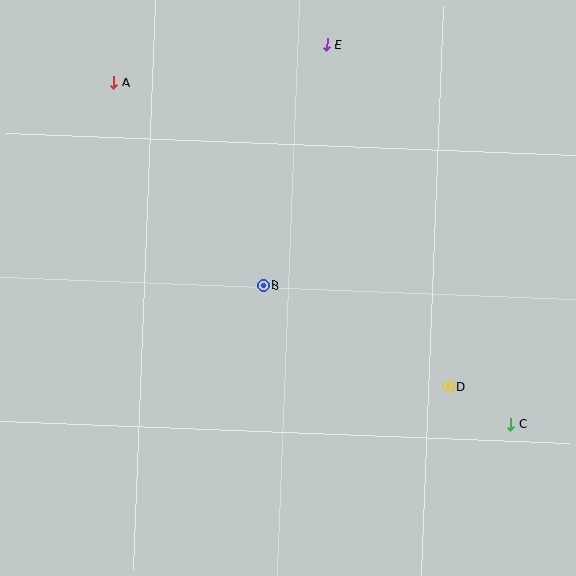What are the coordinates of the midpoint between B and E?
The midpoint between B and E is at (295, 165).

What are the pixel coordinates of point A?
Point A is at (114, 82).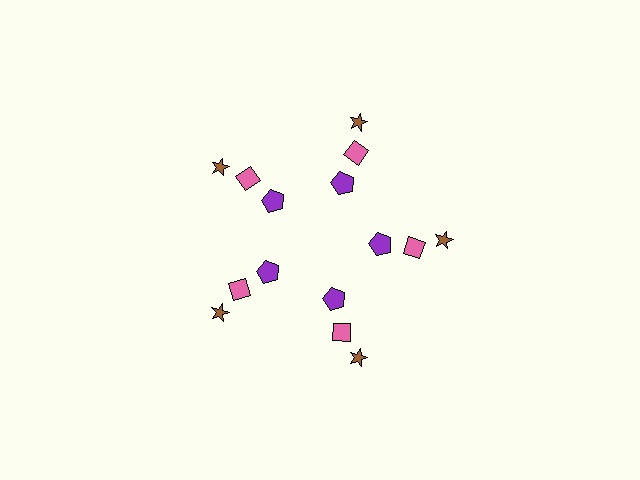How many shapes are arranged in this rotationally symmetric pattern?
There are 15 shapes, arranged in 5 groups of 3.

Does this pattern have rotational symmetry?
Yes, this pattern has 5-fold rotational symmetry. It looks the same after rotating 72 degrees around the center.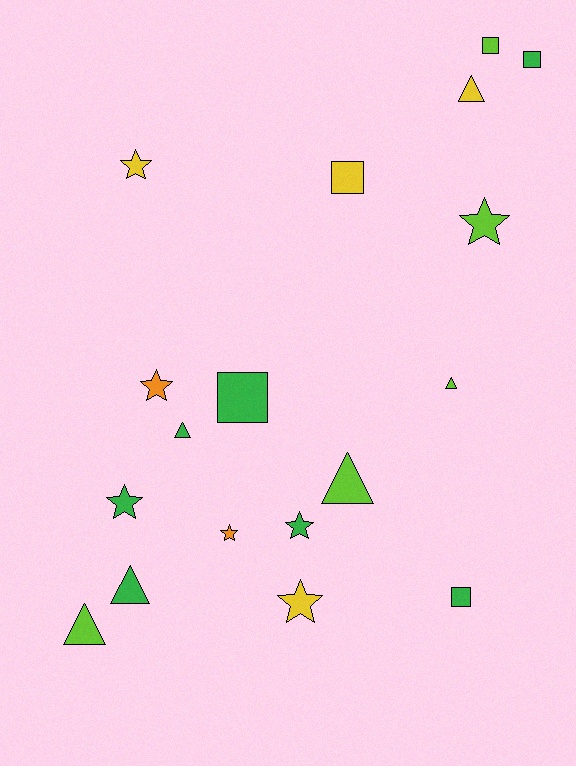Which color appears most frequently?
Green, with 7 objects.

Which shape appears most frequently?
Star, with 7 objects.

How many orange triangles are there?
There are no orange triangles.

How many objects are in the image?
There are 18 objects.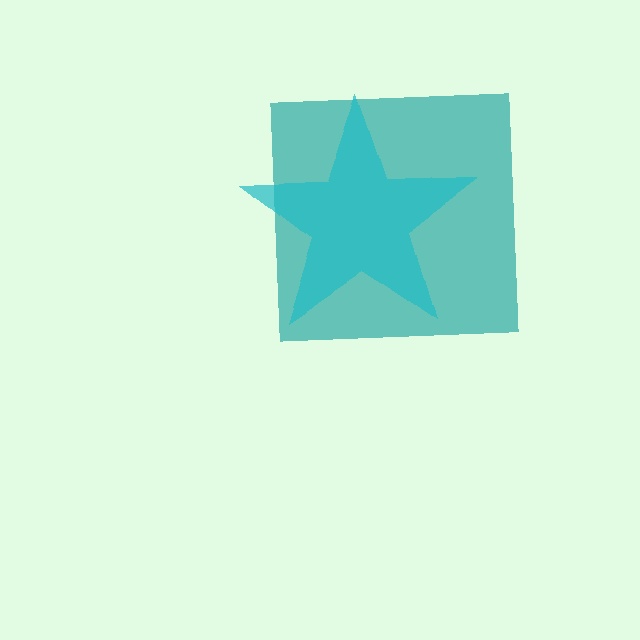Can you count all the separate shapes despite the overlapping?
Yes, there are 2 separate shapes.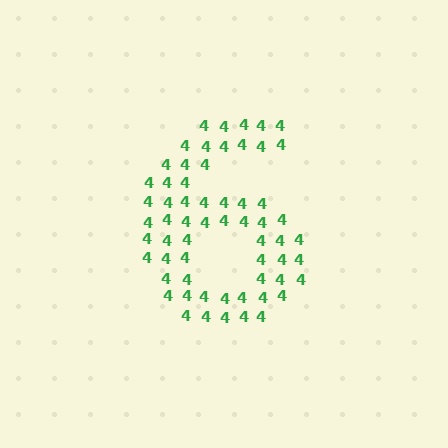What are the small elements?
The small elements are digit 4's.